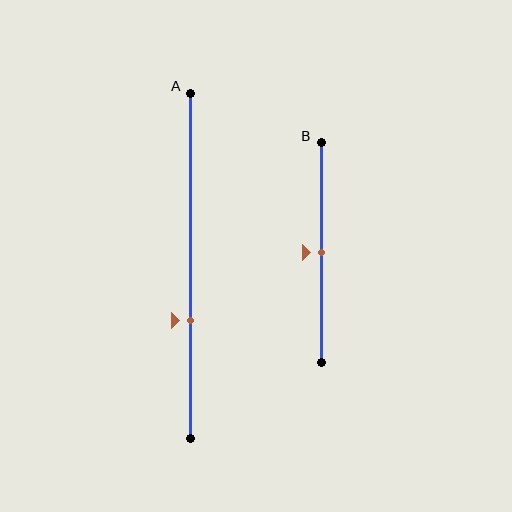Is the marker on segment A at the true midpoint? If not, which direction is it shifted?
No, the marker on segment A is shifted downward by about 16% of the segment length.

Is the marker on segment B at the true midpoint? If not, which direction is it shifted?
Yes, the marker on segment B is at the true midpoint.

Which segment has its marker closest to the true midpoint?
Segment B has its marker closest to the true midpoint.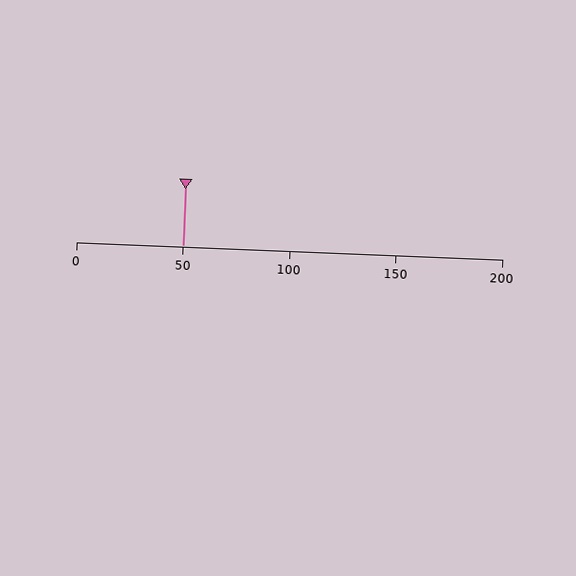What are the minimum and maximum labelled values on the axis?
The axis runs from 0 to 200.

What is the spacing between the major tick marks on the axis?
The major ticks are spaced 50 apart.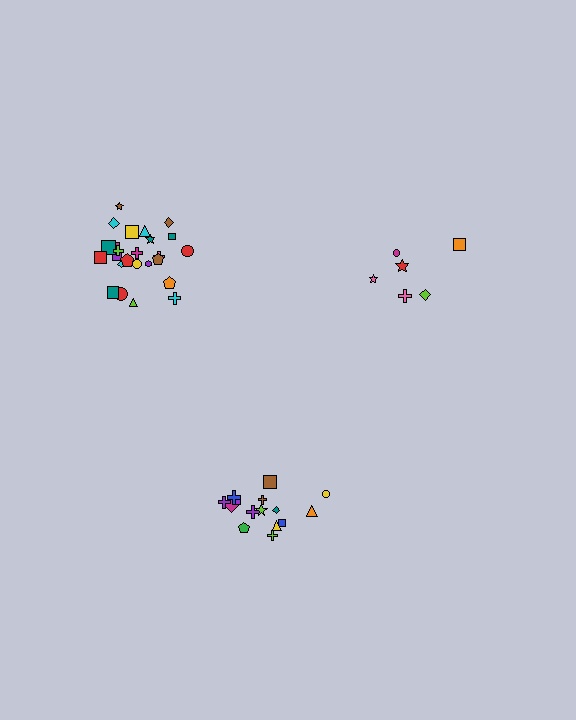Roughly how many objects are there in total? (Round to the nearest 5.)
Roughly 45 objects in total.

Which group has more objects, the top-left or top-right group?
The top-left group.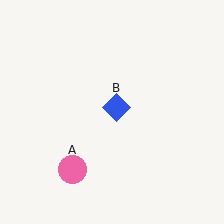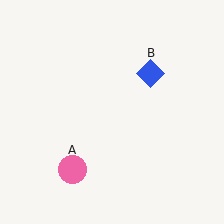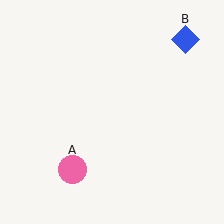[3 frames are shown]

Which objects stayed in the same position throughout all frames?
Pink circle (object A) remained stationary.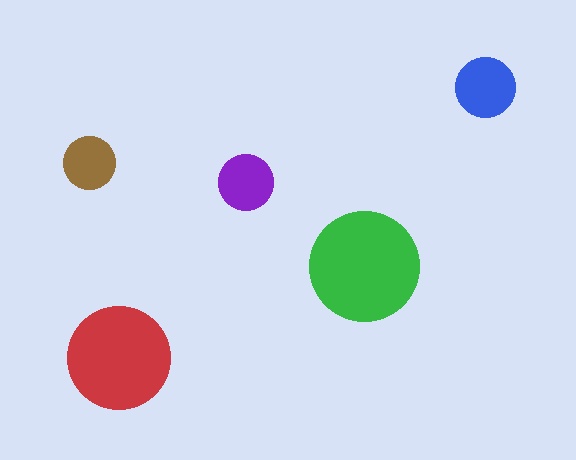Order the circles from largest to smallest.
the green one, the red one, the blue one, the purple one, the brown one.